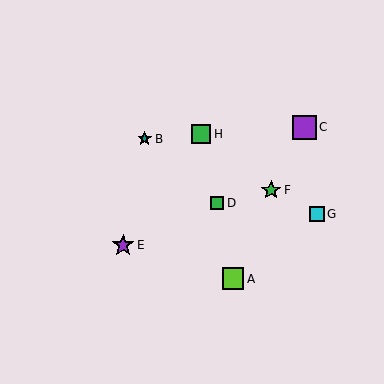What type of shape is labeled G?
Shape G is a cyan square.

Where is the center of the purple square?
The center of the purple square is at (304, 127).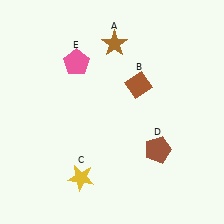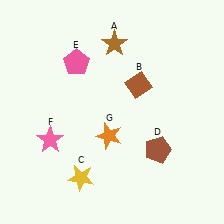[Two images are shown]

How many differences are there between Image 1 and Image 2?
There are 2 differences between the two images.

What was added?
A pink star (F), an orange star (G) were added in Image 2.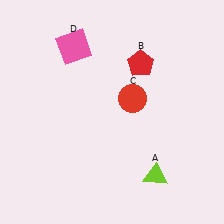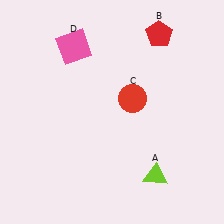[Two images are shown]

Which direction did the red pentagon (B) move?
The red pentagon (B) moved up.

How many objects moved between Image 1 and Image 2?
1 object moved between the two images.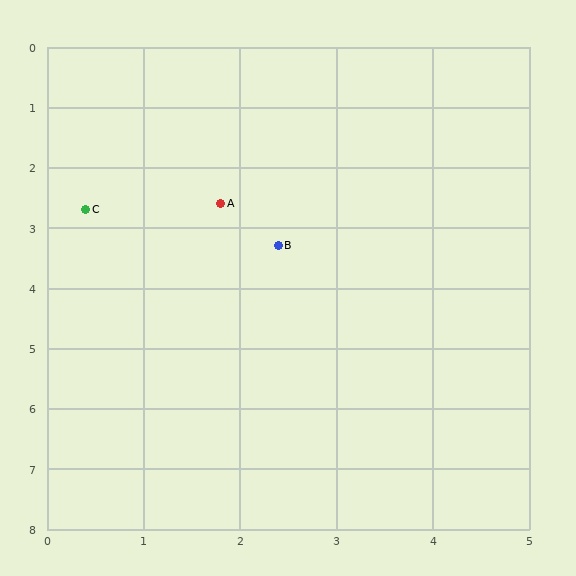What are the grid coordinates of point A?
Point A is at approximately (1.8, 2.6).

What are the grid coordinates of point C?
Point C is at approximately (0.4, 2.7).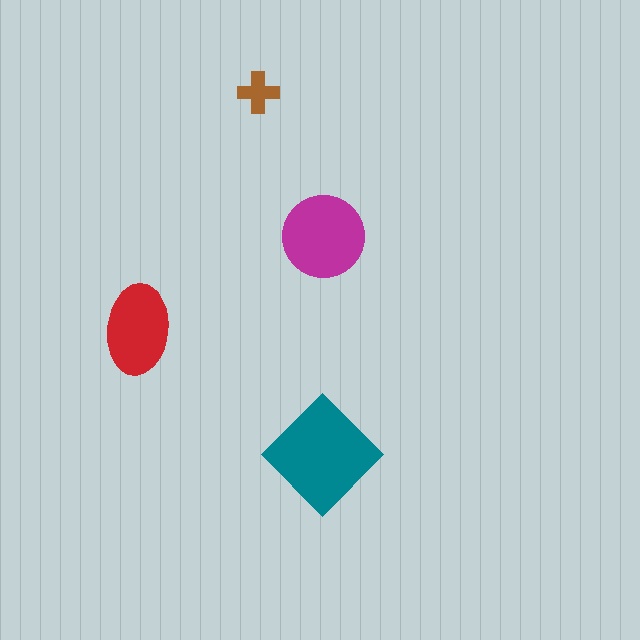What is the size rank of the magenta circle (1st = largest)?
2nd.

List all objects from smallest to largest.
The brown cross, the red ellipse, the magenta circle, the teal diamond.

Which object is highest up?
The brown cross is topmost.